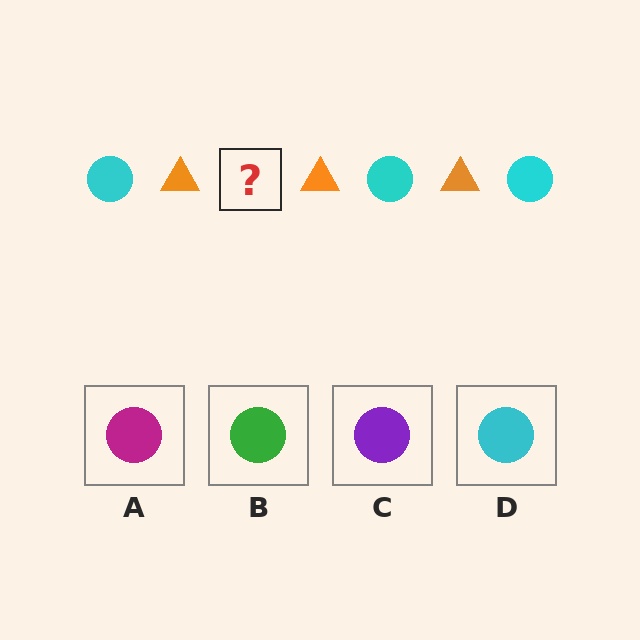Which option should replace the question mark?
Option D.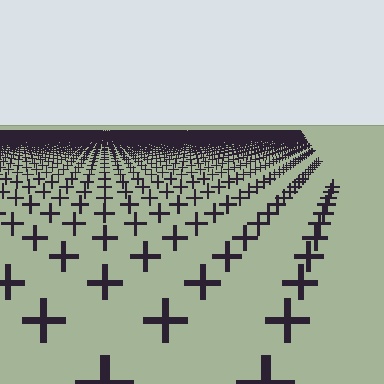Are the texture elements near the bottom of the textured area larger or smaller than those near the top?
Larger. Near the bottom, elements are closer to the viewer and appear at a bigger on-screen size.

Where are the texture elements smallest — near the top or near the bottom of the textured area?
Near the top.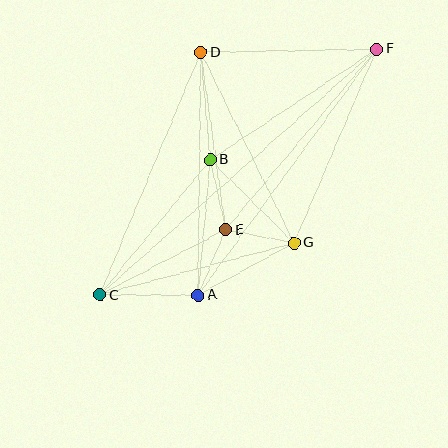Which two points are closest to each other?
Points E and G are closest to each other.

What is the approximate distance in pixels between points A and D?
The distance between A and D is approximately 243 pixels.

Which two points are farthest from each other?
Points C and F are farthest from each other.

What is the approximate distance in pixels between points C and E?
The distance between C and E is approximately 142 pixels.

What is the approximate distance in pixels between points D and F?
The distance between D and F is approximately 176 pixels.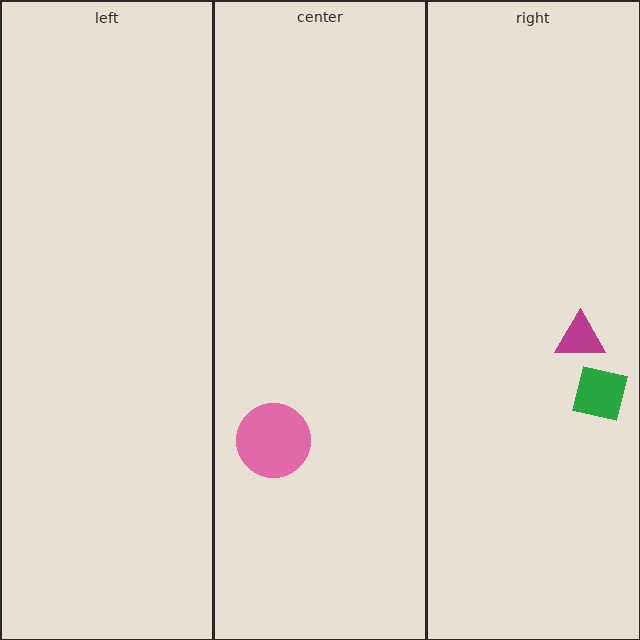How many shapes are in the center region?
1.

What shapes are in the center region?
The pink circle.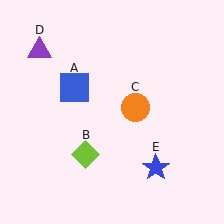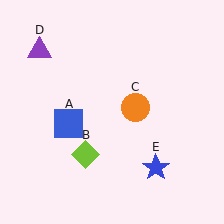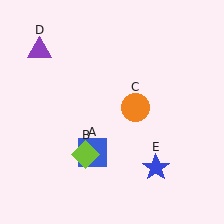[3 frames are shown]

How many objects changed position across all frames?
1 object changed position: blue square (object A).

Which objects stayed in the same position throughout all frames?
Lime diamond (object B) and orange circle (object C) and purple triangle (object D) and blue star (object E) remained stationary.